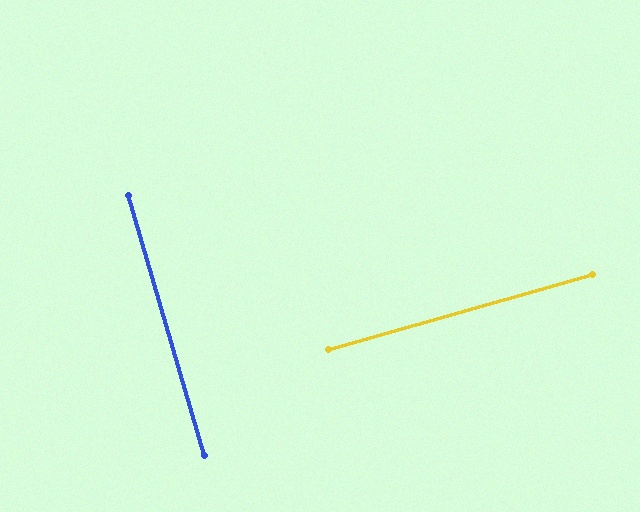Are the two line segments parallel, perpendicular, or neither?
Perpendicular — they meet at approximately 90°.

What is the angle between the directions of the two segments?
Approximately 90 degrees.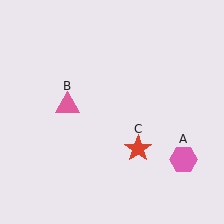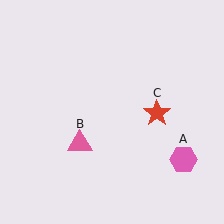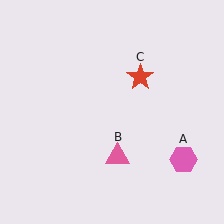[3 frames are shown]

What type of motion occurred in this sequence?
The pink triangle (object B), red star (object C) rotated counterclockwise around the center of the scene.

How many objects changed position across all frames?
2 objects changed position: pink triangle (object B), red star (object C).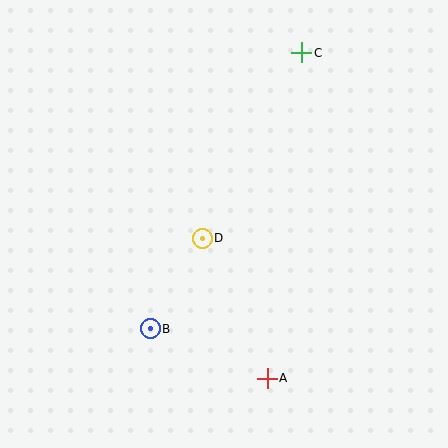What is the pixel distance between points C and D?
The distance between C and D is 210 pixels.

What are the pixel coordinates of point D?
Point D is at (202, 238).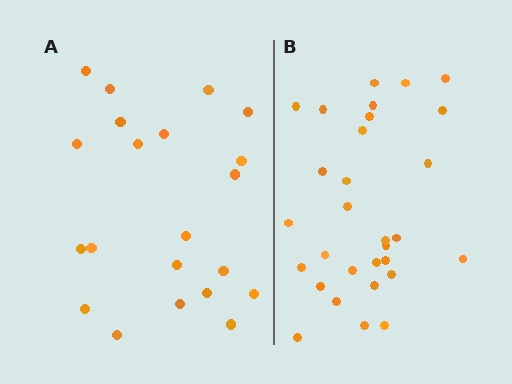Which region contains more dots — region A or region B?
Region B (the right region) has more dots.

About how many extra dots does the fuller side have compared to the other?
Region B has roughly 8 or so more dots than region A.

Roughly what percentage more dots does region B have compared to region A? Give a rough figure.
About 45% more.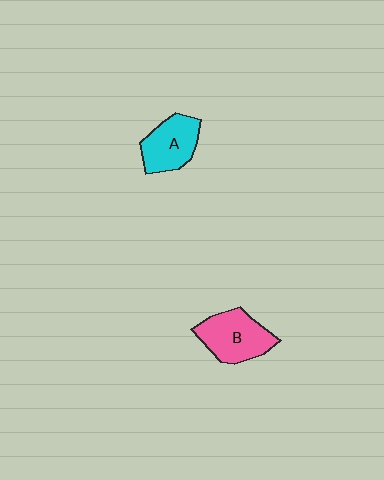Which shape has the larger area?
Shape B (pink).